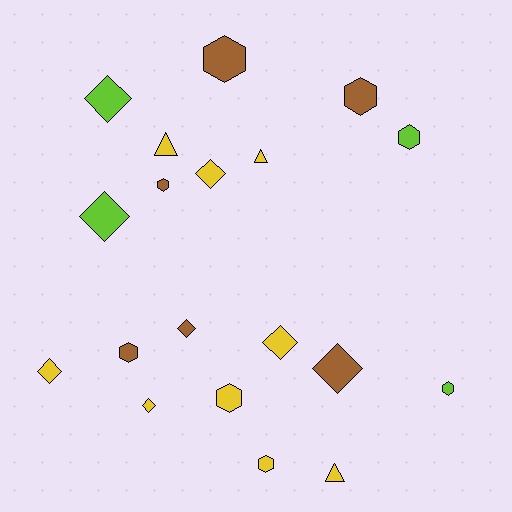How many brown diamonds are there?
There are 2 brown diamonds.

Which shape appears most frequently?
Hexagon, with 8 objects.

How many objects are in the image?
There are 19 objects.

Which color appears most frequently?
Yellow, with 9 objects.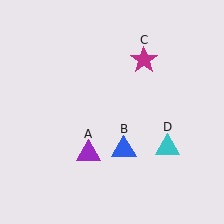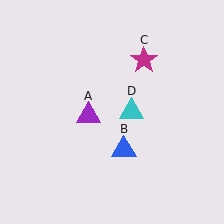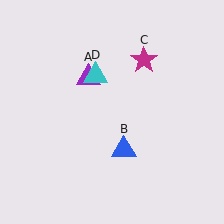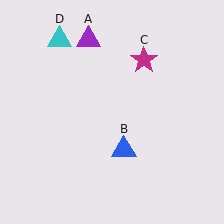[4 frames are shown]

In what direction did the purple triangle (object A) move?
The purple triangle (object A) moved up.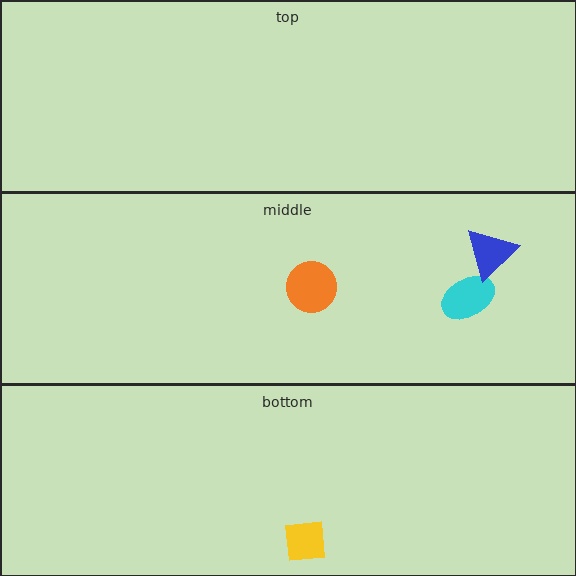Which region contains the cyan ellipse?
The middle region.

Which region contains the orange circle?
The middle region.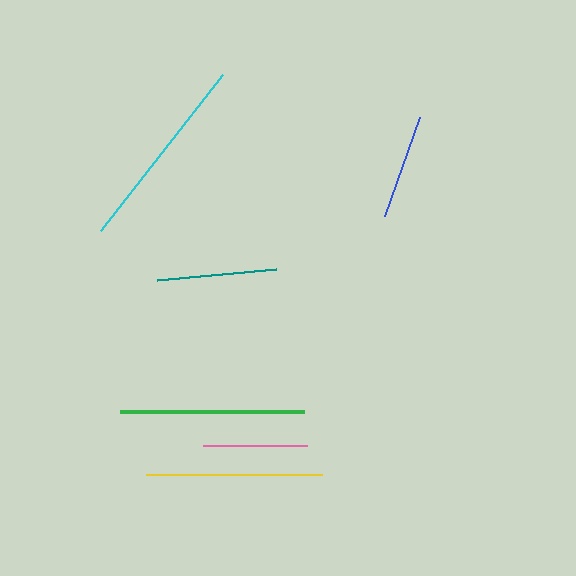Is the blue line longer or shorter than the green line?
The green line is longer than the blue line.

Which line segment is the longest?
The cyan line is the longest at approximately 198 pixels.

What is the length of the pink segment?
The pink segment is approximately 104 pixels long.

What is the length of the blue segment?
The blue segment is approximately 104 pixels long.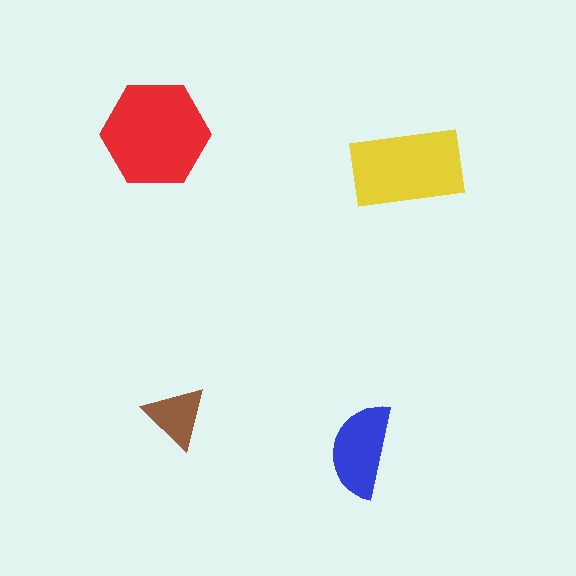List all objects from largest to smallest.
The red hexagon, the yellow rectangle, the blue semicircle, the brown triangle.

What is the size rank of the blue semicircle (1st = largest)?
3rd.